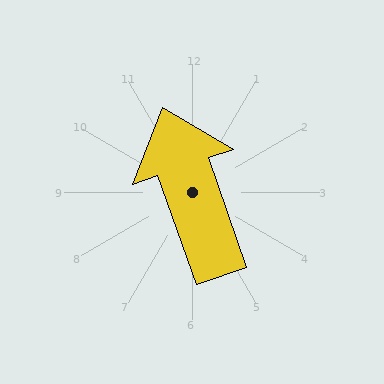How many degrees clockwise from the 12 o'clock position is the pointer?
Approximately 341 degrees.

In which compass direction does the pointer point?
North.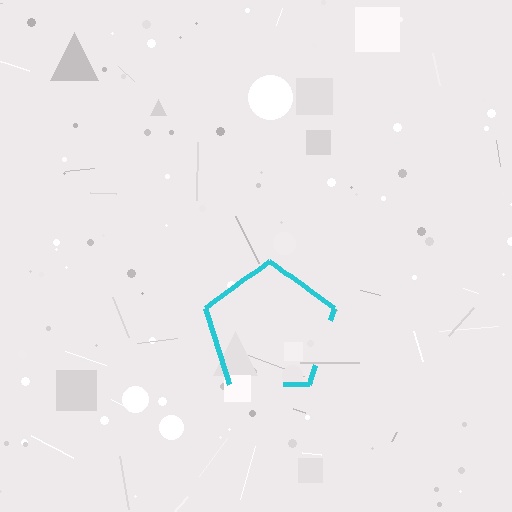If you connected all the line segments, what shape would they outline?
They would outline a pentagon.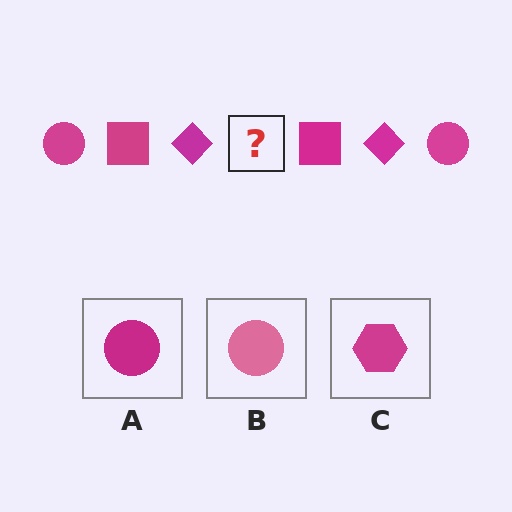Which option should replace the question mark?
Option A.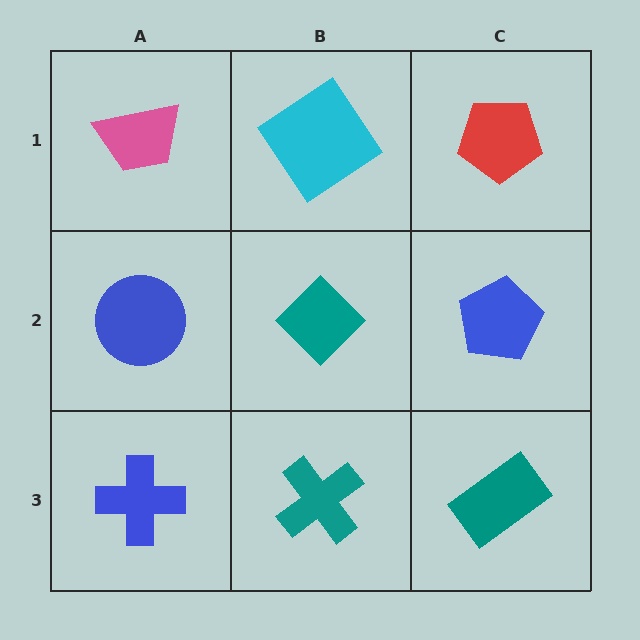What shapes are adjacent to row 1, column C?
A blue pentagon (row 2, column C), a cyan diamond (row 1, column B).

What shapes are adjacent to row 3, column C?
A blue pentagon (row 2, column C), a teal cross (row 3, column B).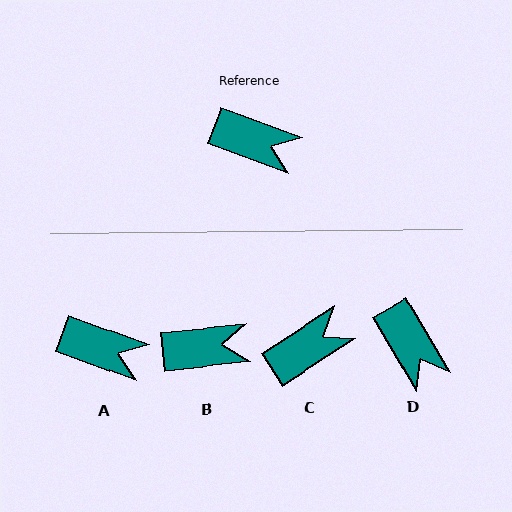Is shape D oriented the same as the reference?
No, it is off by about 40 degrees.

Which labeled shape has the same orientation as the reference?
A.